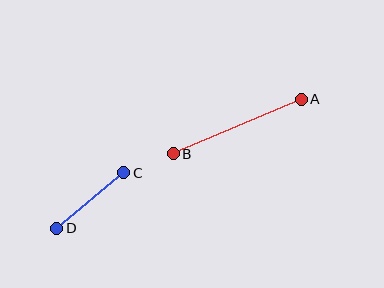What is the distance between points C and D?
The distance is approximately 87 pixels.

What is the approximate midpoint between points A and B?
The midpoint is at approximately (237, 127) pixels.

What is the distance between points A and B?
The distance is approximately 139 pixels.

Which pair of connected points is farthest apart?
Points A and B are farthest apart.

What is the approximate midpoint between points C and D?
The midpoint is at approximately (90, 201) pixels.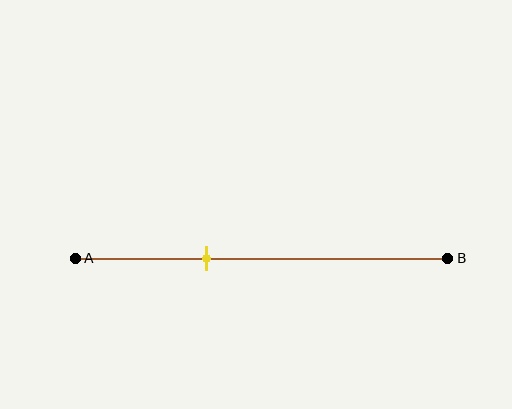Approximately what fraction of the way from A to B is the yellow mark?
The yellow mark is approximately 35% of the way from A to B.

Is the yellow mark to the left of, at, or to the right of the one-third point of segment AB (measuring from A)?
The yellow mark is approximately at the one-third point of segment AB.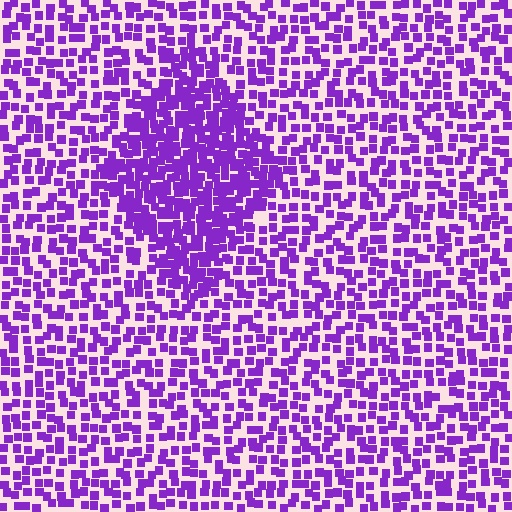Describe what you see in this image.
The image contains small purple elements arranged at two different densities. A diamond-shaped region is visible where the elements are more densely packed than the surrounding area.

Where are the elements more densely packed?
The elements are more densely packed inside the diamond boundary.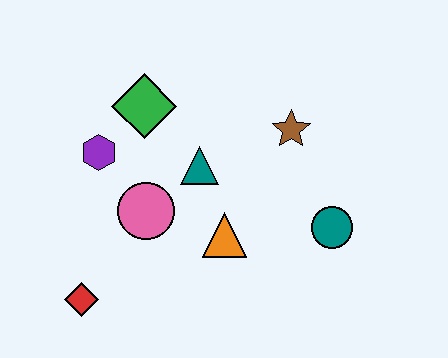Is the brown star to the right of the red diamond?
Yes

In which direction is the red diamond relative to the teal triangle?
The red diamond is below the teal triangle.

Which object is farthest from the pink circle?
The teal circle is farthest from the pink circle.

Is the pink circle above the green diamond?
No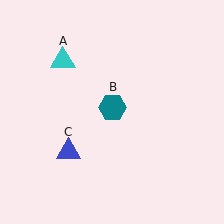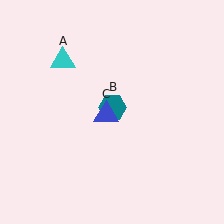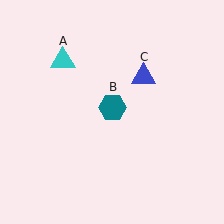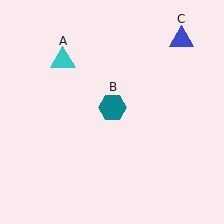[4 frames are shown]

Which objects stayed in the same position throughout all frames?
Cyan triangle (object A) and teal hexagon (object B) remained stationary.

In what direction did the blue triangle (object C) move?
The blue triangle (object C) moved up and to the right.